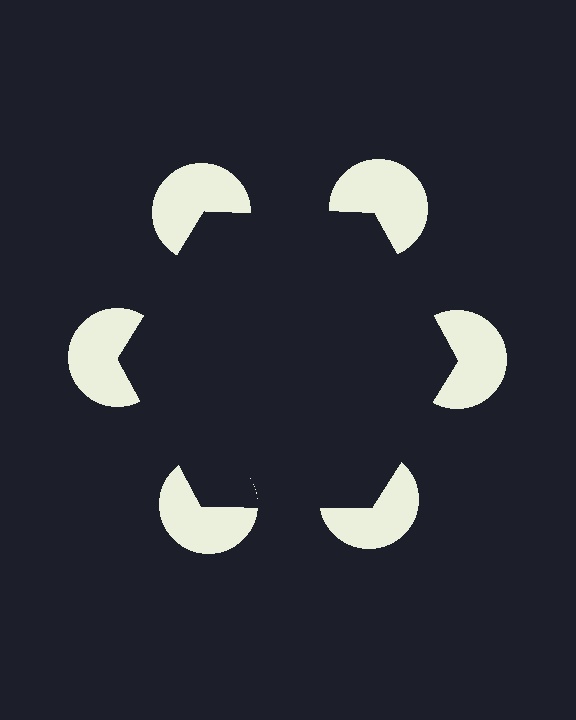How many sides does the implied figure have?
6 sides.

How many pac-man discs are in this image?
There are 6 — one at each vertex of the illusory hexagon.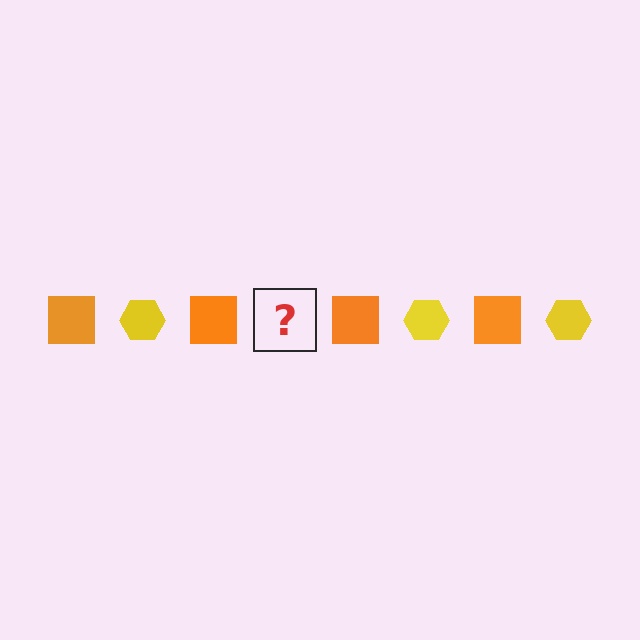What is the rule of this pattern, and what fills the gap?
The rule is that the pattern alternates between orange square and yellow hexagon. The gap should be filled with a yellow hexagon.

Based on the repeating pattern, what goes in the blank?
The blank should be a yellow hexagon.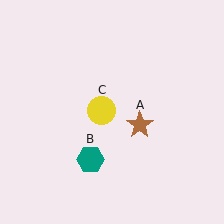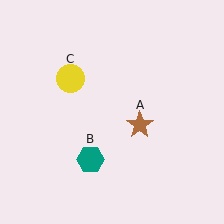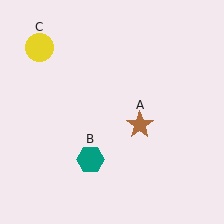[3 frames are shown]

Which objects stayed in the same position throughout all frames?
Brown star (object A) and teal hexagon (object B) remained stationary.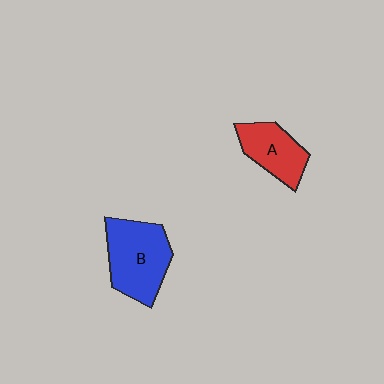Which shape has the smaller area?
Shape A (red).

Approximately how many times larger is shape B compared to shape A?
Approximately 1.5 times.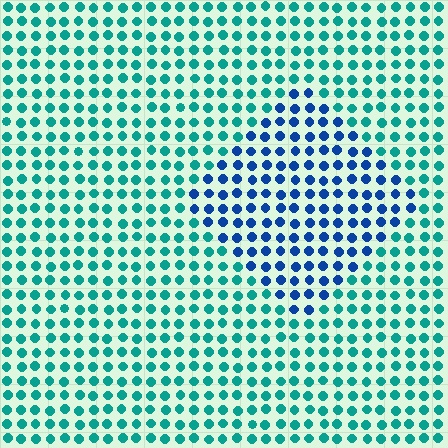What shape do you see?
I see a diamond.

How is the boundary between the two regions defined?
The boundary is defined purely by a slight shift in hue (about 44 degrees). Spacing, size, and orientation are identical on both sides.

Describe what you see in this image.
The image is filled with small teal elements in a uniform arrangement. A diamond-shaped region is visible where the elements are tinted to a slightly different hue, forming a subtle color boundary.